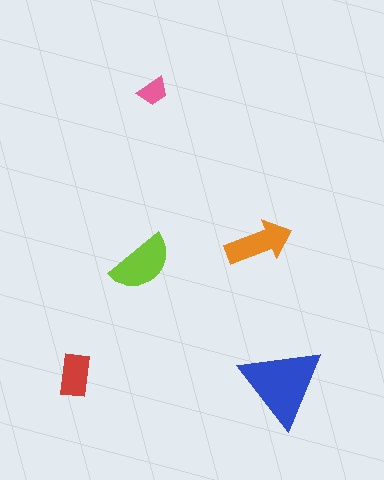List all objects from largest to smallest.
The blue triangle, the lime semicircle, the orange arrow, the red rectangle, the pink trapezoid.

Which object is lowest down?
The blue triangle is bottommost.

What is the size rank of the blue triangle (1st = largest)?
1st.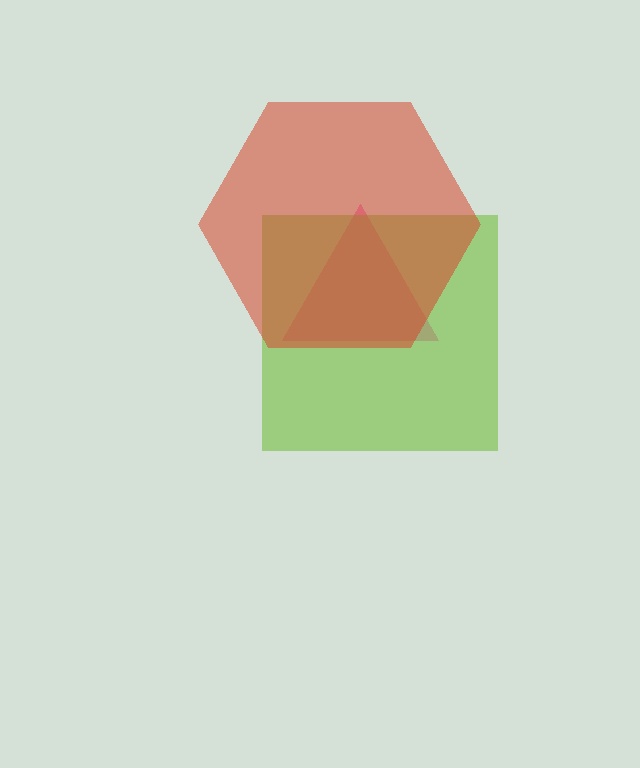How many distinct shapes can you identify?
There are 3 distinct shapes: a pink triangle, a lime square, a red hexagon.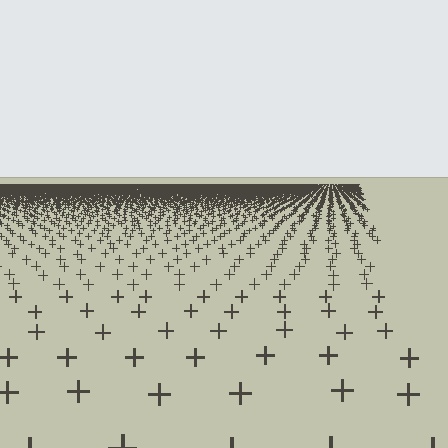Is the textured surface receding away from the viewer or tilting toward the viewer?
The surface is receding away from the viewer. Texture elements get smaller and denser toward the top.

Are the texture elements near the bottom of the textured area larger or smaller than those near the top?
Larger. Near the bottom, elements are closer to the viewer and appear at a bigger on-screen size.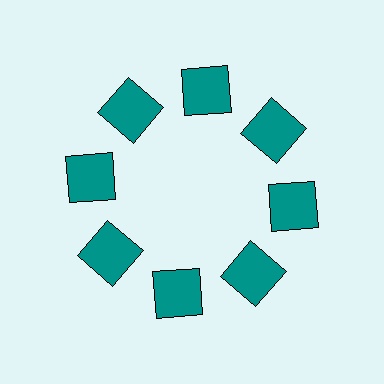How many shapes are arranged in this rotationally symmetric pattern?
There are 8 shapes, arranged in 8 groups of 1.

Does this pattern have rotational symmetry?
Yes, this pattern has 8-fold rotational symmetry. It looks the same after rotating 45 degrees around the center.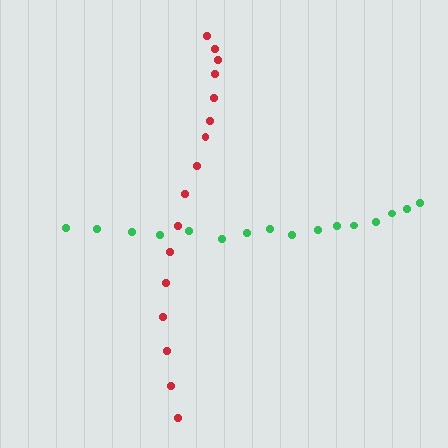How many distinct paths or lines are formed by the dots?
There are 2 distinct paths.